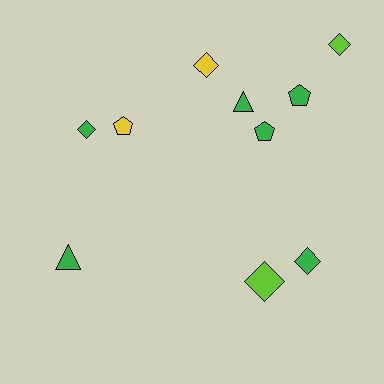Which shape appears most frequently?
Diamond, with 5 objects.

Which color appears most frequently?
Green, with 6 objects.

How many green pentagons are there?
There are 2 green pentagons.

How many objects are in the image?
There are 10 objects.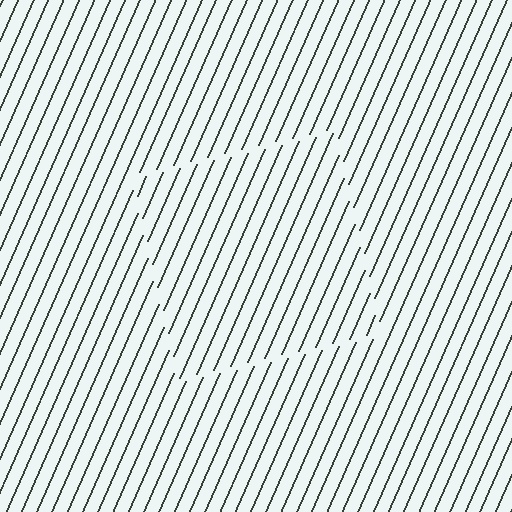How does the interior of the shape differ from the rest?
The interior of the shape contains the same grating, shifted by half a period — the contour is defined by the phase discontinuity where line-ends from the inner and outer gratings abut.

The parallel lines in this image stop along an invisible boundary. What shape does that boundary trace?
An illusory square. The interior of the shape contains the same grating, shifted by half a period — the contour is defined by the phase discontinuity where line-ends from the inner and outer gratings abut.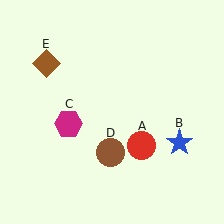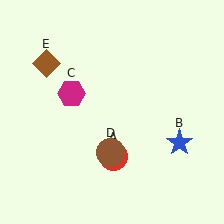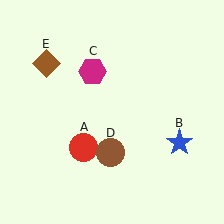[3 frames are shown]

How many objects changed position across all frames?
2 objects changed position: red circle (object A), magenta hexagon (object C).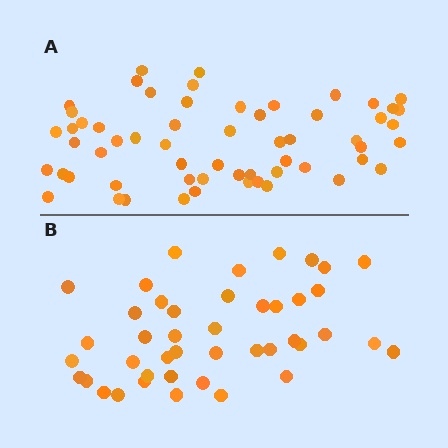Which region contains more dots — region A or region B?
Region A (the top region) has more dots.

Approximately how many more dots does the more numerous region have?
Region A has approximately 15 more dots than region B.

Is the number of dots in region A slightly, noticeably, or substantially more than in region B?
Region A has noticeably more, but not dramatically so. The ratio is roughly 1.4 to 1.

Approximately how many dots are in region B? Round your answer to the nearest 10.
About 40 dots. (The exact count is 43, which rounds to 40.)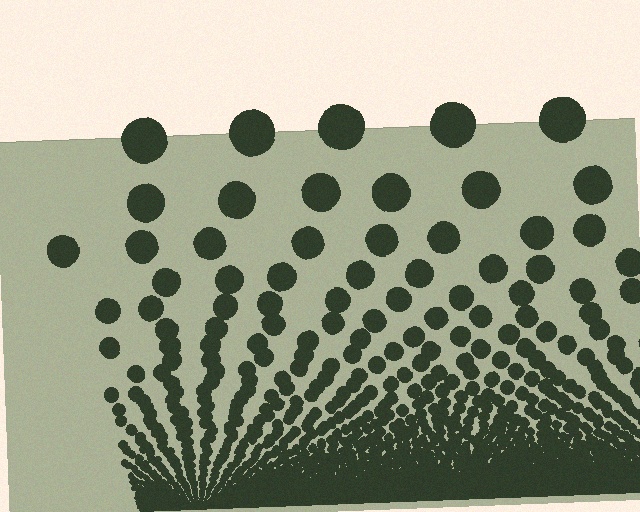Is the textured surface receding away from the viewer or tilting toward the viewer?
The surface appears to tilt toward the viewer. Texture elements get larger and sparser toward the top.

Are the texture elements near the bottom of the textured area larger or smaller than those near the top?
Smaller. The gradient is inverted — elements near the bottom are smaller and denser.